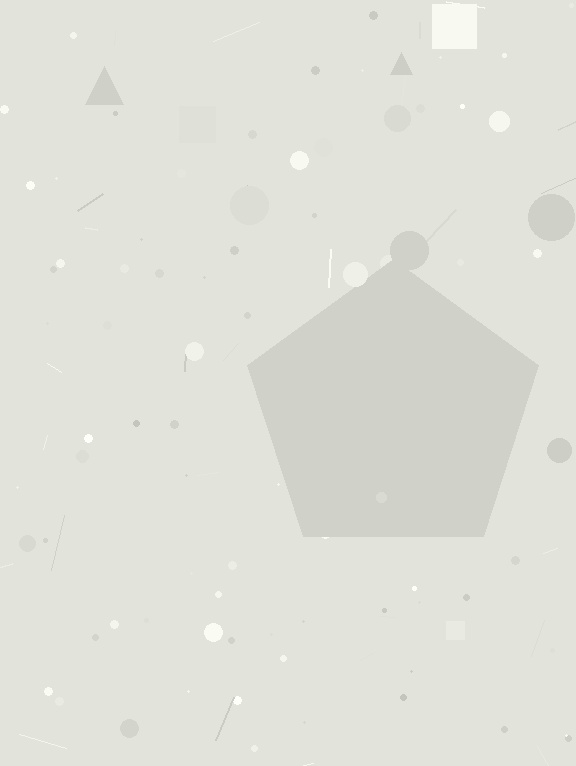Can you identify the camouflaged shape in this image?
The camouflaged shape is a pentagon.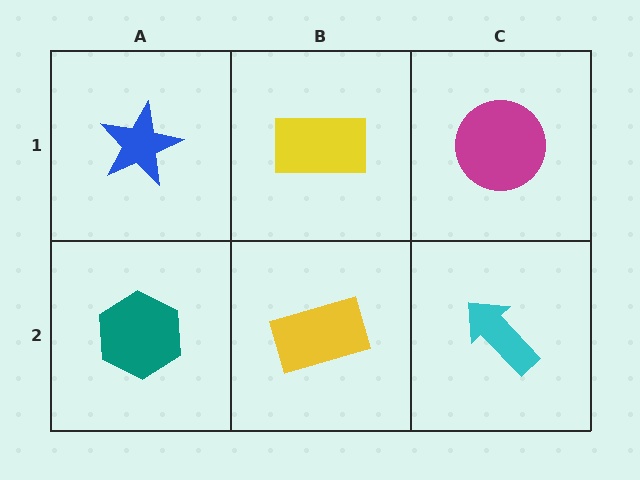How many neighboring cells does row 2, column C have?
2.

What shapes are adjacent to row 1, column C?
A cyan arrow (row 2, column C), a yellow rectangle (row 1, column B).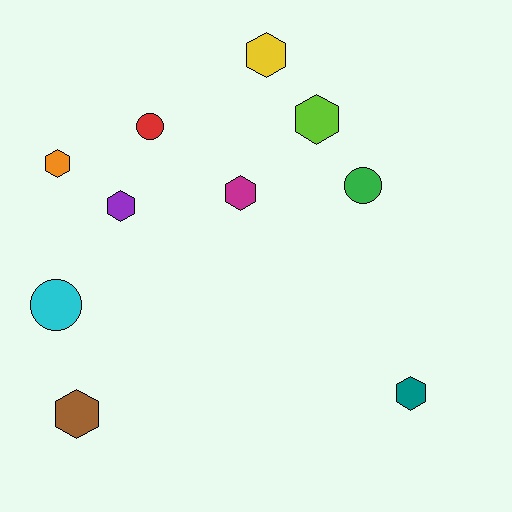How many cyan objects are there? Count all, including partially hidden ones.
There is 1 cyan object.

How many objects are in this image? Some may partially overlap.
There are 10 objects.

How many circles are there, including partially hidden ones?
There are 3 circles.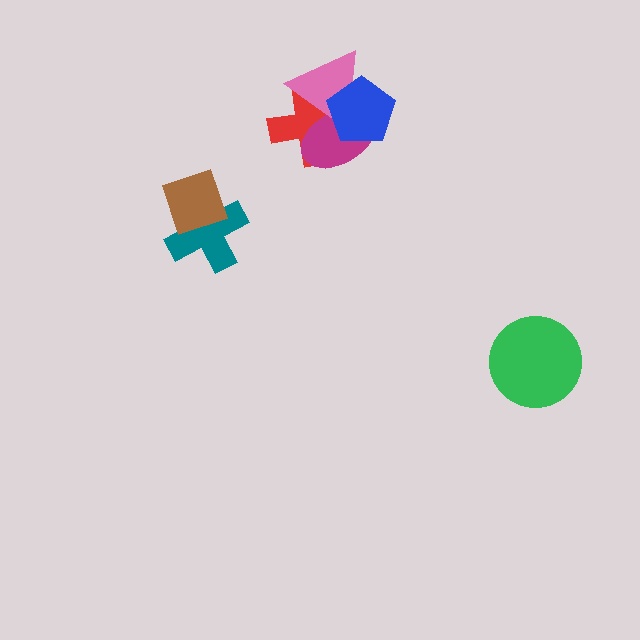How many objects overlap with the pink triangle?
3 objects overlap with the pink triangle.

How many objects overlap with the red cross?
3 objects overlap with the red cross.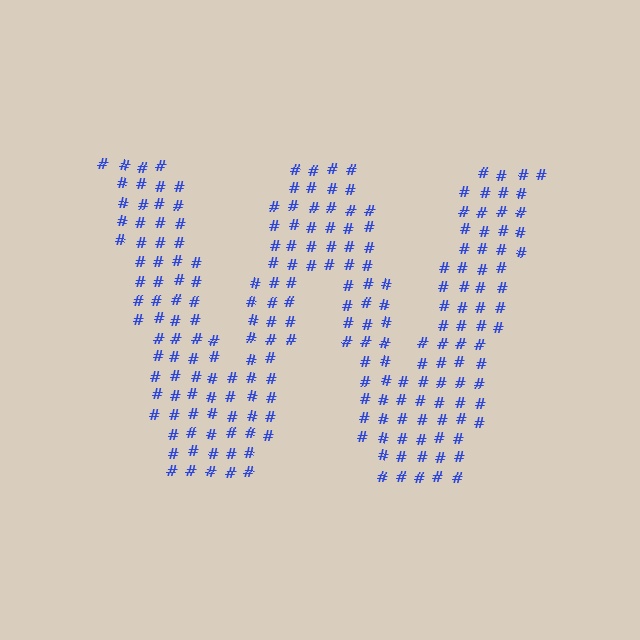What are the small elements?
The small elements are hash symbols.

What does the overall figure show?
The overall figure shows the letter W.